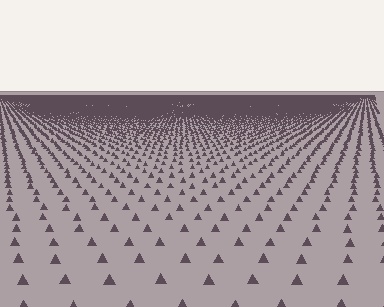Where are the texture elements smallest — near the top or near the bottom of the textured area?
Near the top.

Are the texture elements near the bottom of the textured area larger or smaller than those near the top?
Larger. Near the bottom, elements are closer to the viewer and appear at a bigger on-screen size.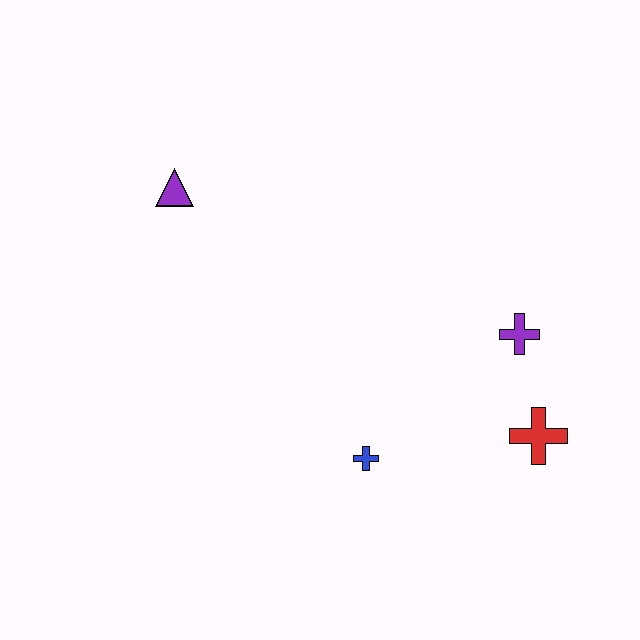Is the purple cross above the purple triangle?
No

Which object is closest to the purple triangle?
The blue cross is closest to the purple triangle.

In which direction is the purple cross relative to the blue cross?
The purple cross is to the right of the blue cross.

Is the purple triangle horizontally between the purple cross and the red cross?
No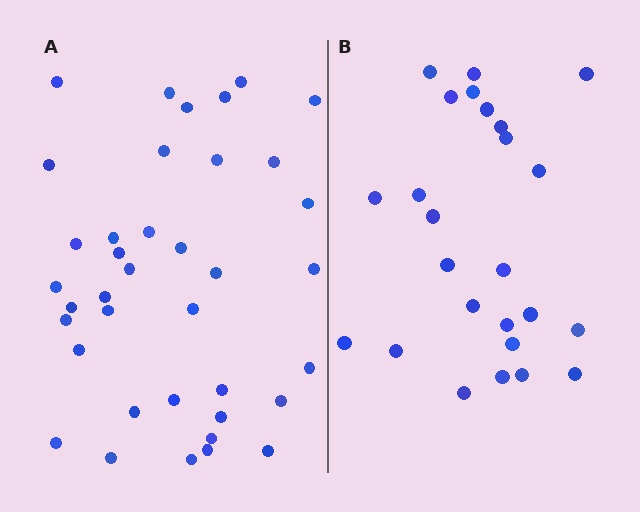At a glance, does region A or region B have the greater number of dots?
Region A (the left region) has more dots.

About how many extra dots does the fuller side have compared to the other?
Region A has approximately 15 more dots than region B.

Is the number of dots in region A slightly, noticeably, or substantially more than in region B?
Region A has substantially more. The ratio is roughly 1.5 to 1.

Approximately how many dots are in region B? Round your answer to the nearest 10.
About 20 dots. (The exact count is 25, which rounds to 20.)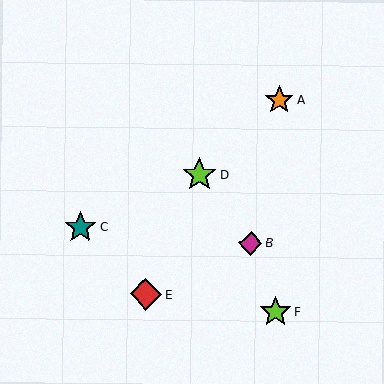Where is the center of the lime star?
The center of the lime star is at (275, 312).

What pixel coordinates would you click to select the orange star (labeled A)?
Click at (279, 100) to select the orange star A.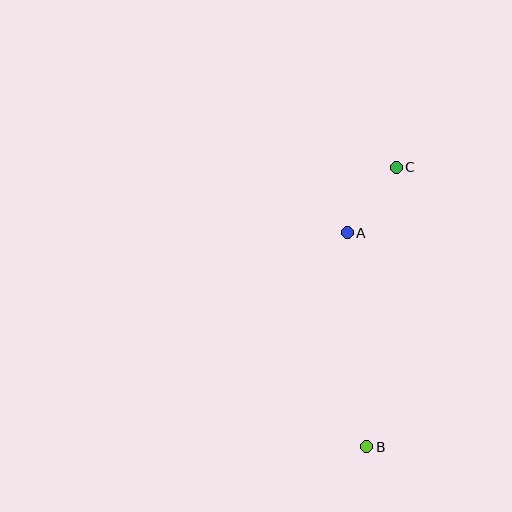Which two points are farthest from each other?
Points B and C are farthest from each other.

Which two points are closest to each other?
Points A and C are closest to each other.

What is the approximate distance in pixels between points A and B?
The distance between A and B is approximately 215 pixels.